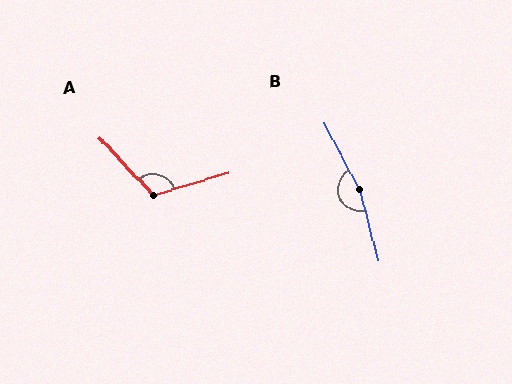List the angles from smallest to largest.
A (116°), B (167°).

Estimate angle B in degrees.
Approximately 167 degrees.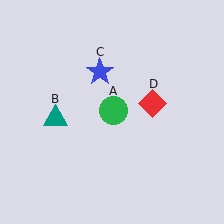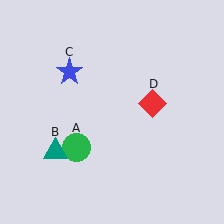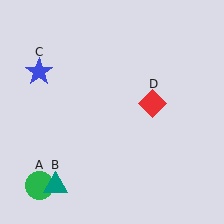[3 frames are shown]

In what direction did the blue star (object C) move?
The blue star (object C) moved left.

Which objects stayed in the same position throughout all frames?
Red diamond (object D) remained stationary.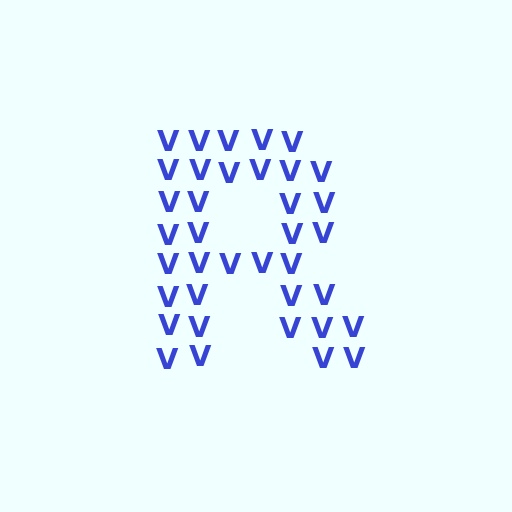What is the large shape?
The large shape is the letter R.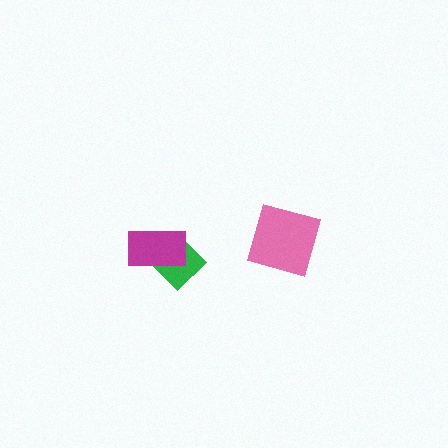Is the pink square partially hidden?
No, no other shape covers it.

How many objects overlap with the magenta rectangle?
1 object overlaps with the magenta rectangle.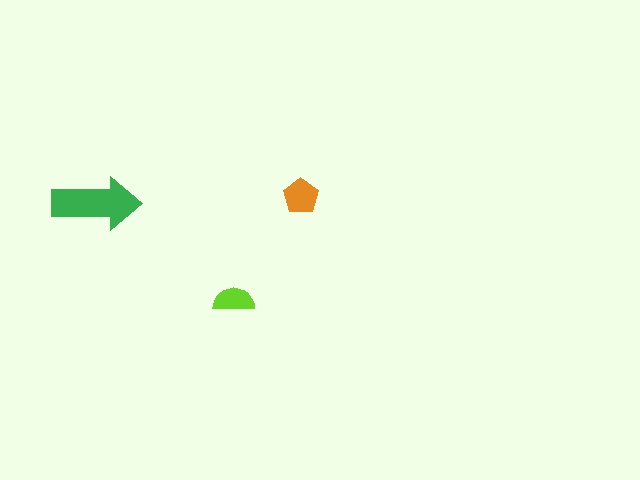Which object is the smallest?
The lime semicircle.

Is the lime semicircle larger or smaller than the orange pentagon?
Smaller.